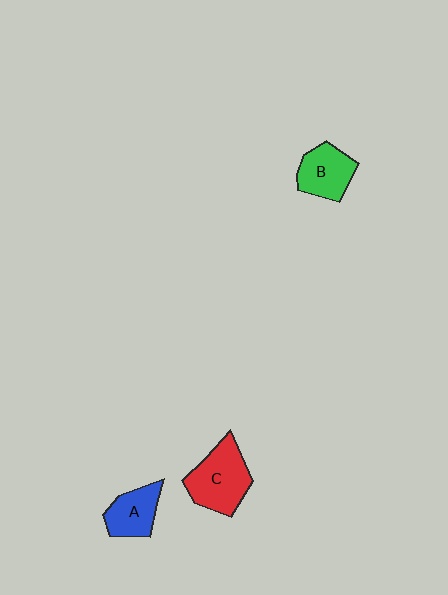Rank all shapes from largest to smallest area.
From largest to smallest: C (red), B (green), A (blue).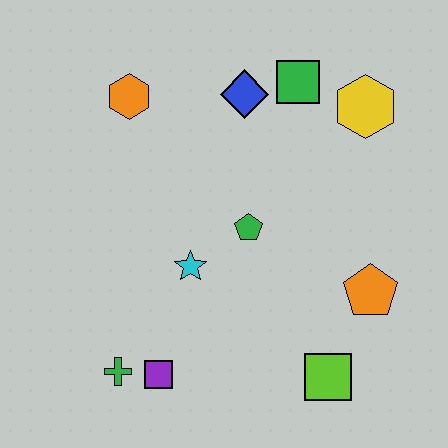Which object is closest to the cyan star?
The green pentagon is closest to the cyan star.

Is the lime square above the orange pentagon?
No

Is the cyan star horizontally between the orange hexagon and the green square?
Yes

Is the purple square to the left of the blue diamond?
Yes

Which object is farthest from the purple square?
The yellow hexagon is farthest from the purple square.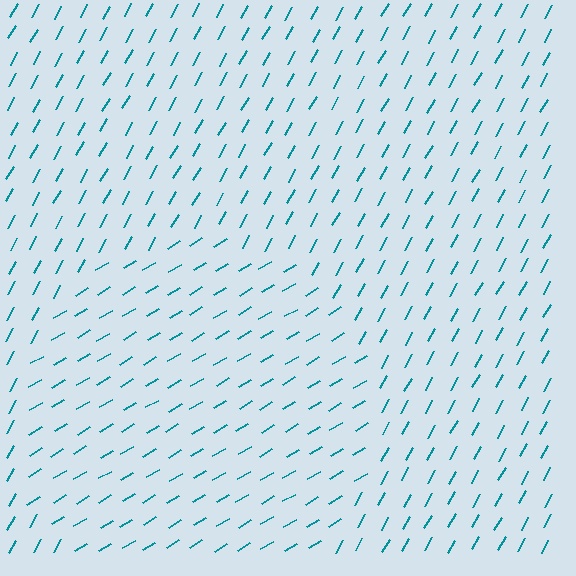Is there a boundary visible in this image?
Yes, there is a texture boundary formed by a change in line orientation.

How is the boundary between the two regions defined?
The boundary is defined purely by a change in line orientation (approximately 30 degrees difference). All lines are the same color and thickness.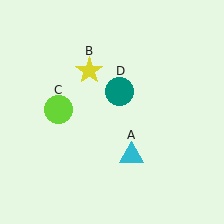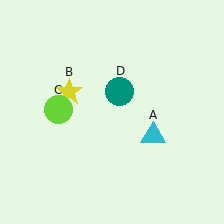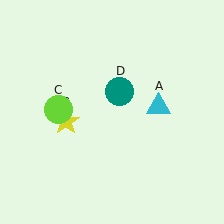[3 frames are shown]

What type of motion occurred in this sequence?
The cyan triangle (object A), yellow star (object B) rotated counterclockwise around the center of the scene.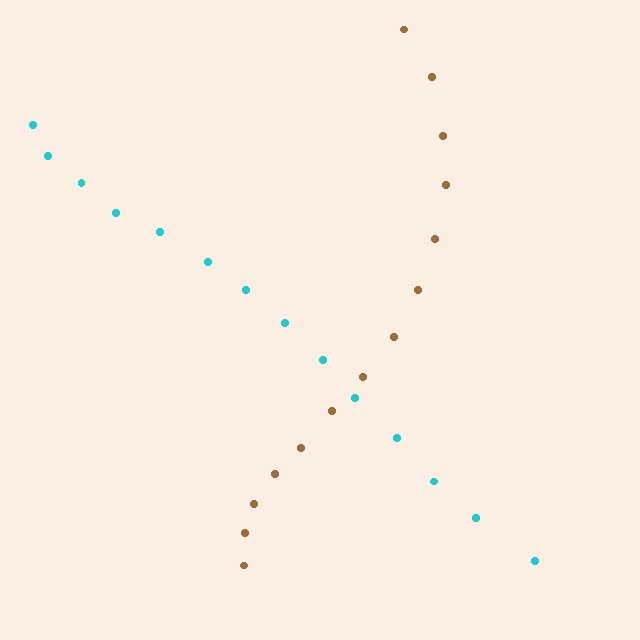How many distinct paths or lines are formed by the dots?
There are 2 distinct paths.